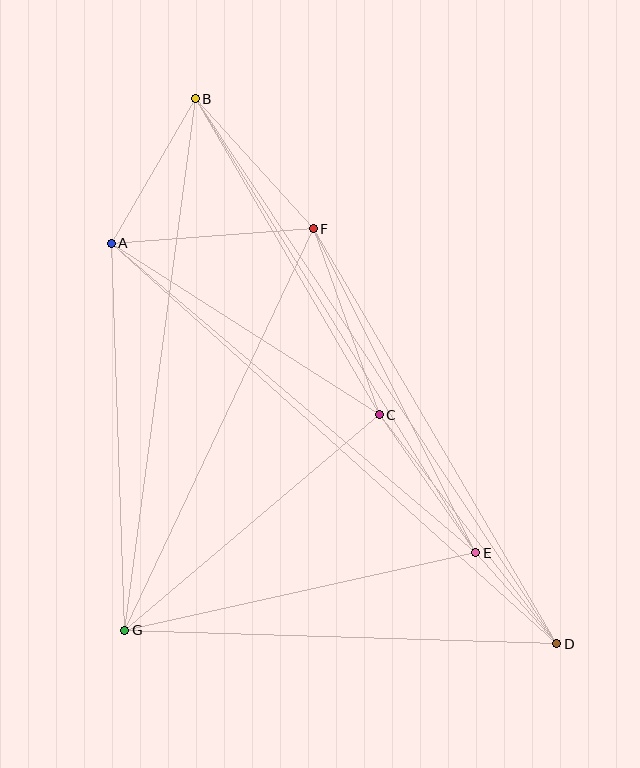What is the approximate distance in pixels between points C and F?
The distance between C and F is approximately 197 pixels.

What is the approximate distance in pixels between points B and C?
The distance between B and C is approximately 366 pixels.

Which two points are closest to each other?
Points D and E are closest to each other.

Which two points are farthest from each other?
Points B and D are farthest from each other.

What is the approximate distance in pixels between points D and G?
The distance between D and G is approximately 432 pixels.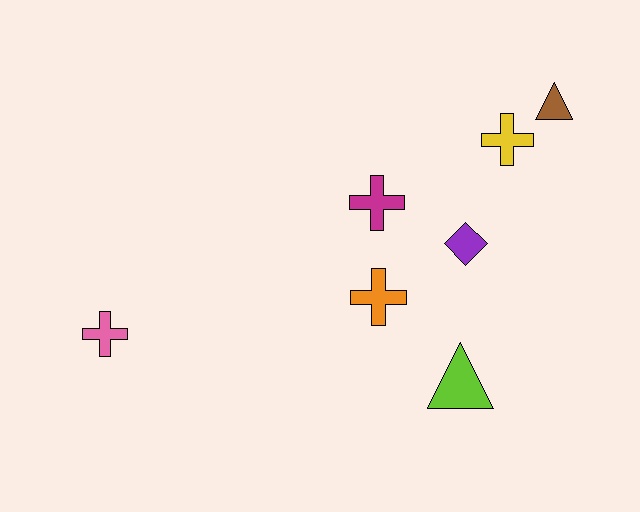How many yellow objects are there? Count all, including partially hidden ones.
There is 1 yellow object.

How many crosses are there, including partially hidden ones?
There are 4 crosses.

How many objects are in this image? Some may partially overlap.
There are 7 objects.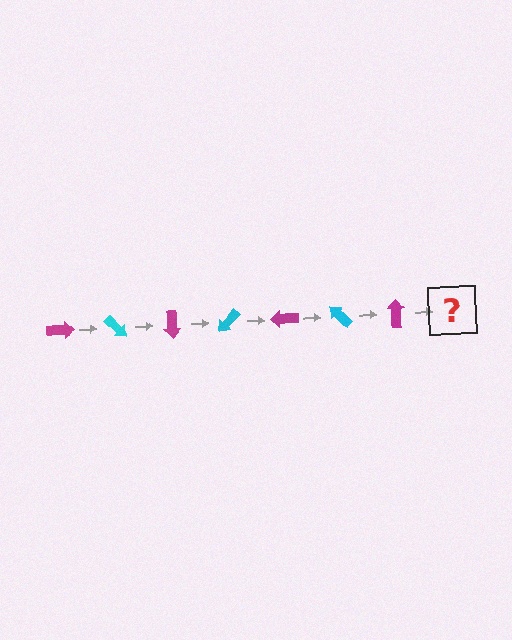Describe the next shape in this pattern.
It should be a cyan arrow, rotated 315 degrees from the start.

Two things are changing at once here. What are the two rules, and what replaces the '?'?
The two rules are that it rotates 45 degrees each step and the color cycles through magenta and cyan. The '?' should be a cyan arrow, rotated 315 degrees from the start.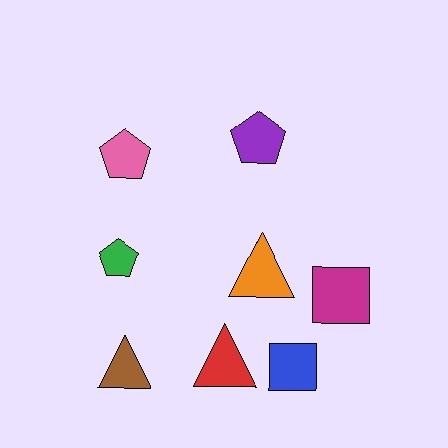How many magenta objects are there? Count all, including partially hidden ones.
There is 1 magenta object.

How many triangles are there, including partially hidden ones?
There are 3 triangles.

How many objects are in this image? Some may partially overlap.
There are 8 objects.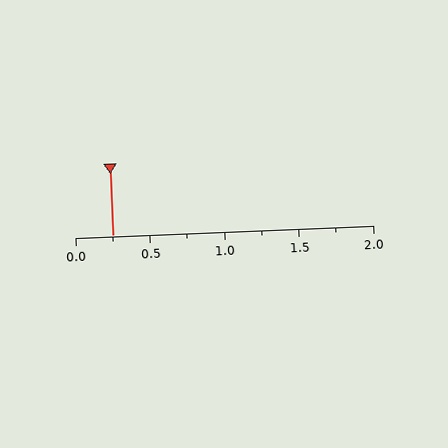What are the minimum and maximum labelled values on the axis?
The axis runs from 0.0 to 2.0.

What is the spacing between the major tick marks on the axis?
The major ticks are spaced 0.5 apart.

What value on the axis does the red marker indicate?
The marker indicates approximately 0.25.